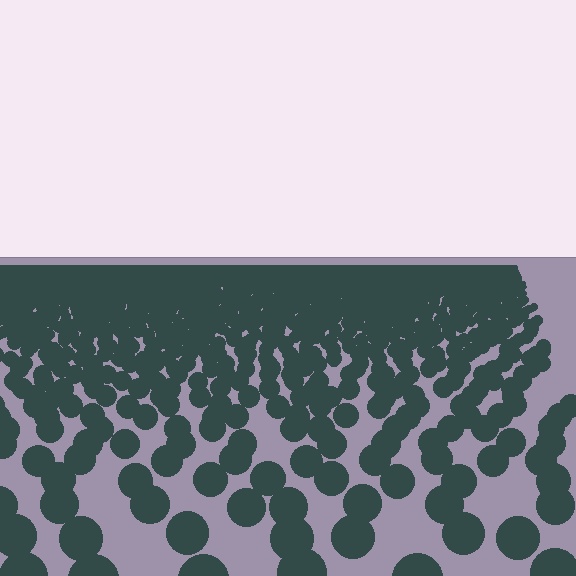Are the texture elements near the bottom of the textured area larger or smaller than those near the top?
Larger. Near the bottom, elements are closer to the viewer and appear at a bigger on-screen size.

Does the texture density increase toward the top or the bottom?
Density increases toward the top.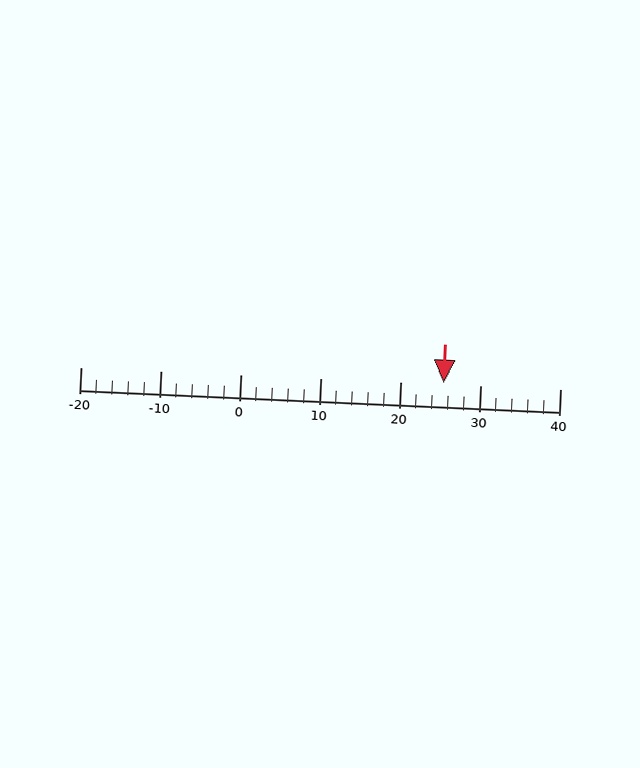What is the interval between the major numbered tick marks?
The major tick marks are spaced 10 units apart.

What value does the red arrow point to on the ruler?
The red arrow points to approximately 25.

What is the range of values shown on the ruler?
The ruler shows values from -20 to 40.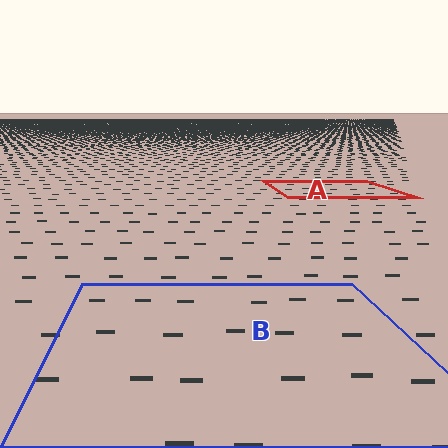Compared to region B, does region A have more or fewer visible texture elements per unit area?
Region A has more texture elements per unit area — they are packed more densely because it is farther away.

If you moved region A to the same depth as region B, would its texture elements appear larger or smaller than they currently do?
They would appear larger. At a closer depth, the same texture elements are projected at a bigger on-screen size.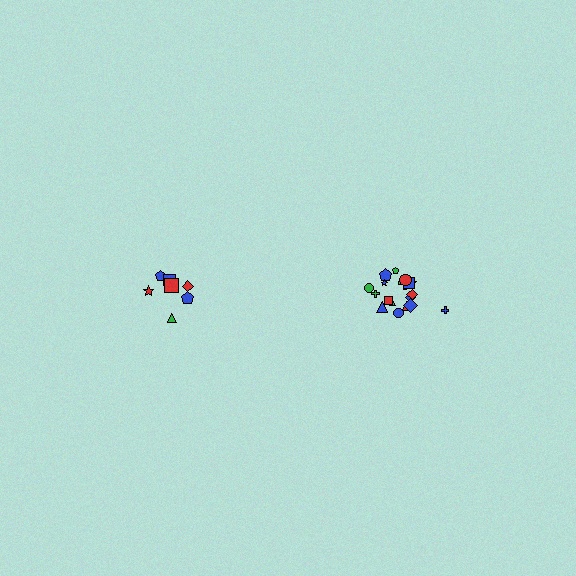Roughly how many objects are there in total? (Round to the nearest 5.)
Roughly 25 objects in total.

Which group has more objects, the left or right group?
The right group.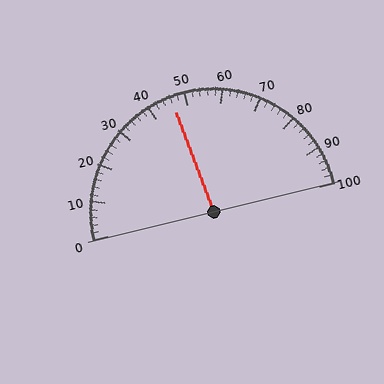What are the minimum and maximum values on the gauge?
The gauge ranges from 0 to 100.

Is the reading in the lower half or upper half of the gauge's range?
The reading is in the lower half of the range (0 to 100).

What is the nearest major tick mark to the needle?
The nearest major tick mark is 50.